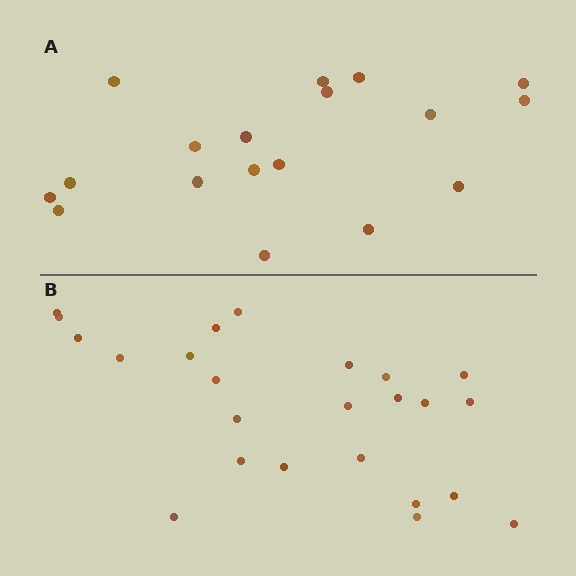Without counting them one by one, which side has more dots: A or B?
Region B (the bottom region) has more dots.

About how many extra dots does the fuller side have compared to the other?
Region B has about 6 more dots than region A.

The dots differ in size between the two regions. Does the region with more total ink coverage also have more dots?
No. Region A has more total ink coverage because its dots are larger, but region B actually contains more individual dots. Total area can be misleading — the number of items is what matters here.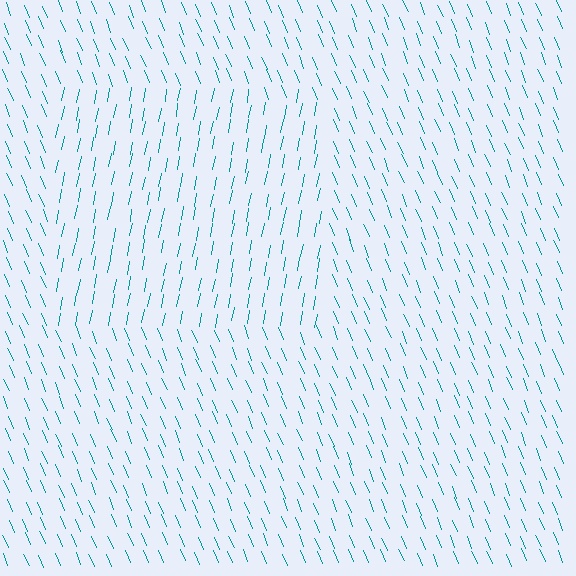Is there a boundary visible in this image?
Yes, there is a texture boundary formed by a change in line orientation.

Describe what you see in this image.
The image is filled with small teal line segments. A rectangle region in the image has lines oriented differently from the surrounding lines, creating a visible texture boundary.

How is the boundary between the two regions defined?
The boundary is defined purely by a change in line orientation (approximately 33 degrees difference). All lines are the same color and thickness.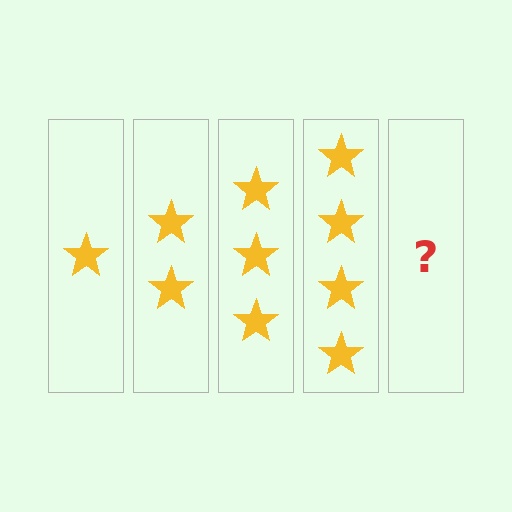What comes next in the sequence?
The next element should be 5 stars.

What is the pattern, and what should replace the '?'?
The pattern is that each step adds one more star. The '?' should be 5 stars.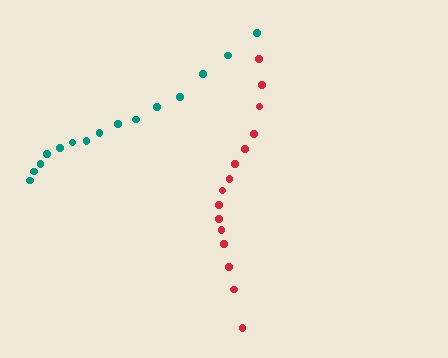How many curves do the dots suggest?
There are 2 distinct paths.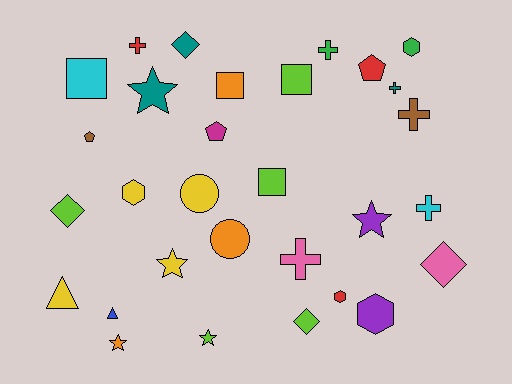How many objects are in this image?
There are 30 objects.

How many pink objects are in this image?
There are 2 pink objects.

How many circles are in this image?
There are 2 circles.